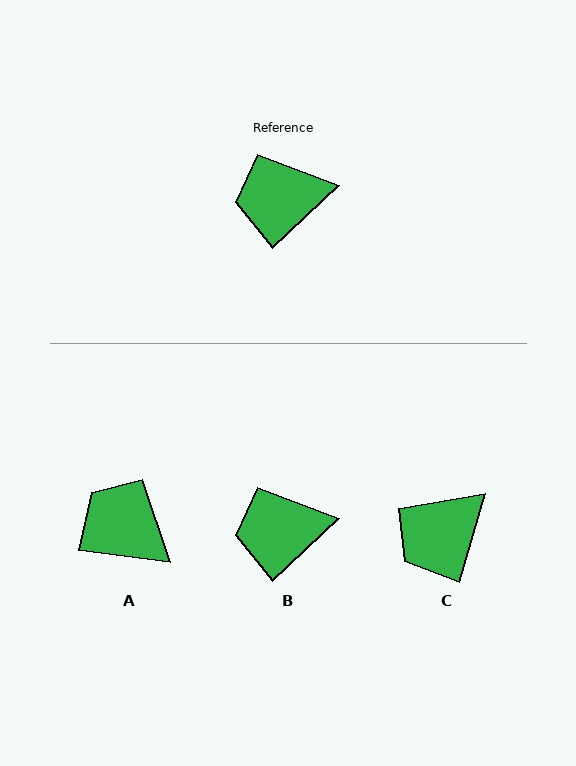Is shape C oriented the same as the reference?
No, it is off by about 30 degrees.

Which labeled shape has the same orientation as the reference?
B.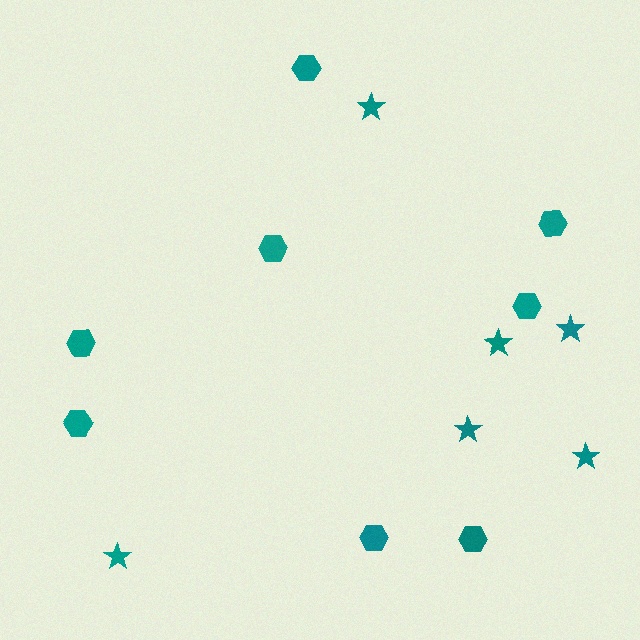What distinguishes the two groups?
There are 2 groups: one group of hexagons (8) and one group of stars (6).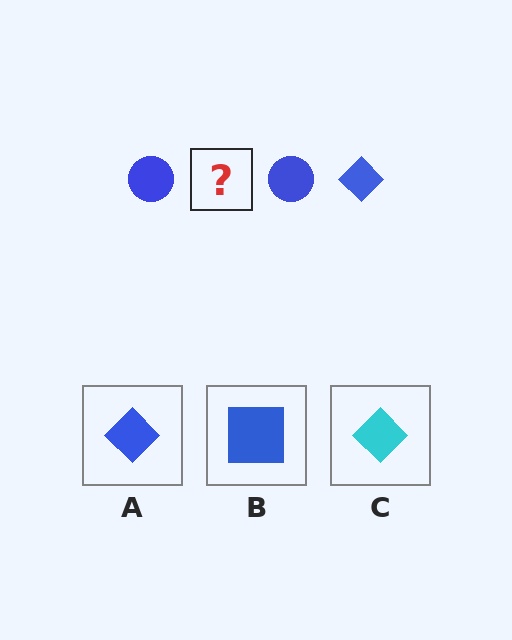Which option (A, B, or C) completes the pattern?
A.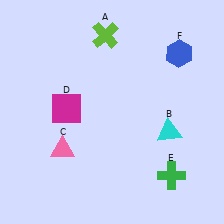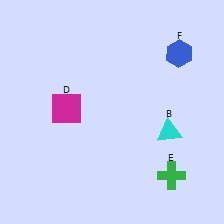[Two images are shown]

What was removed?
The pink triangle (C), the lime cross (A) were removed in Image 2.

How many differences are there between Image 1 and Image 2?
There are 2 differences between the two images.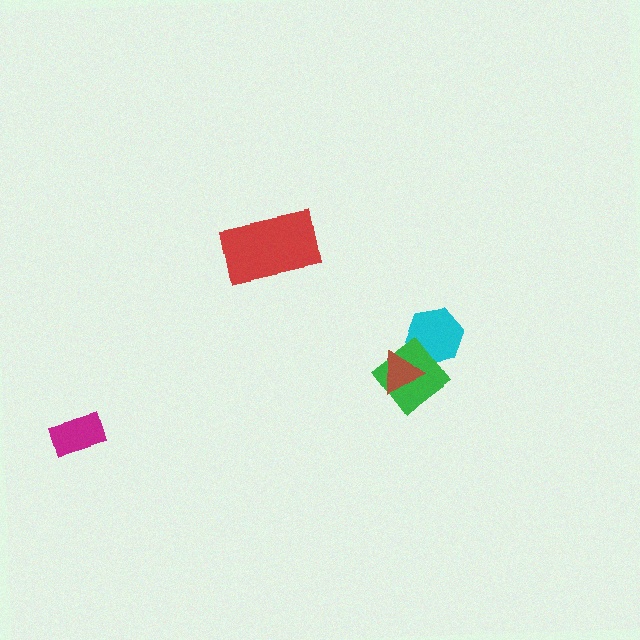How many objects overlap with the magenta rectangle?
0 objects overlap with the magenta rectangle.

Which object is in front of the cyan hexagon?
The green diamond is in front of the cyan hexagon.